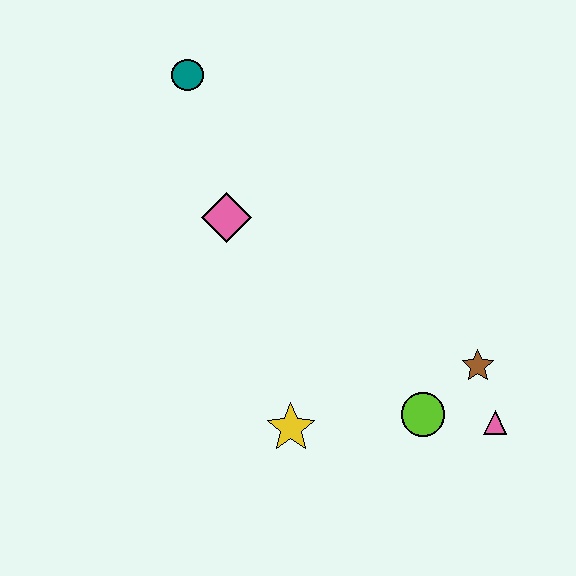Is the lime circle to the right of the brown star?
No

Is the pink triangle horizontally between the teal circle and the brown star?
No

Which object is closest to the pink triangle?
The brown star is closest to the pink triangle.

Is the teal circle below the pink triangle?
No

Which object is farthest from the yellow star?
The teal circle is farthest from the yellow star.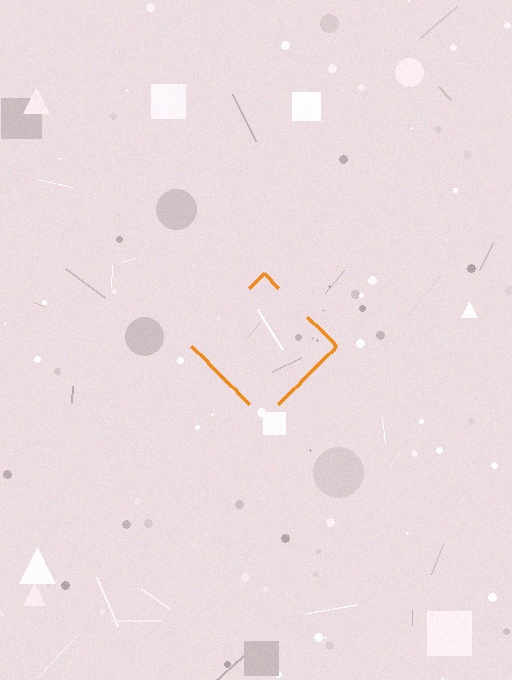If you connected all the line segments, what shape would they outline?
They would outline a diamond.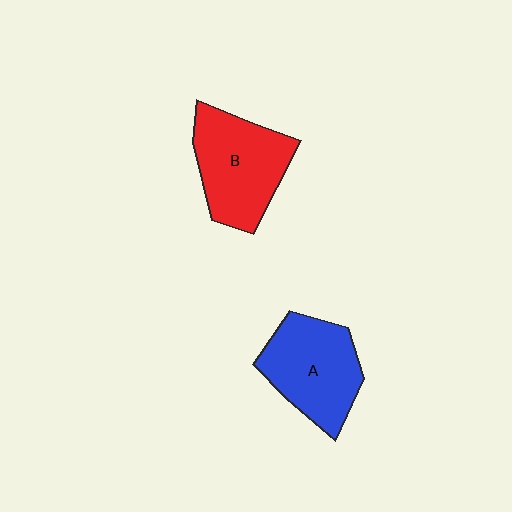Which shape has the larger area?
Shape B (red).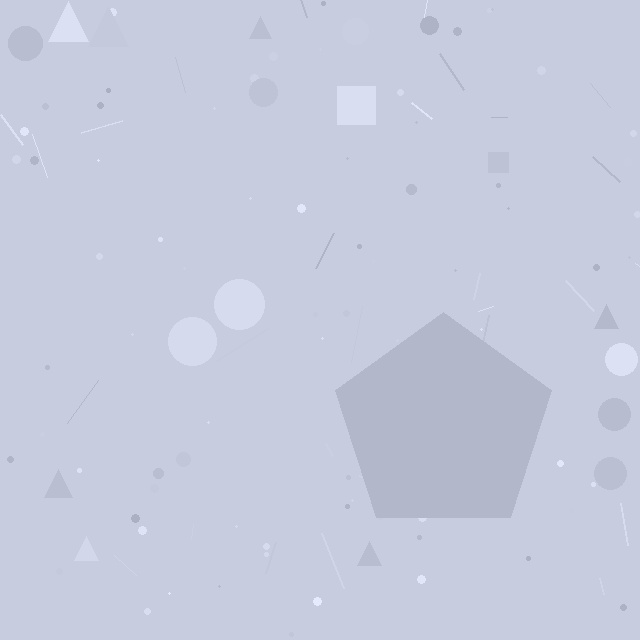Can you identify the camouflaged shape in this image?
The camouflaged shape is a pentagon.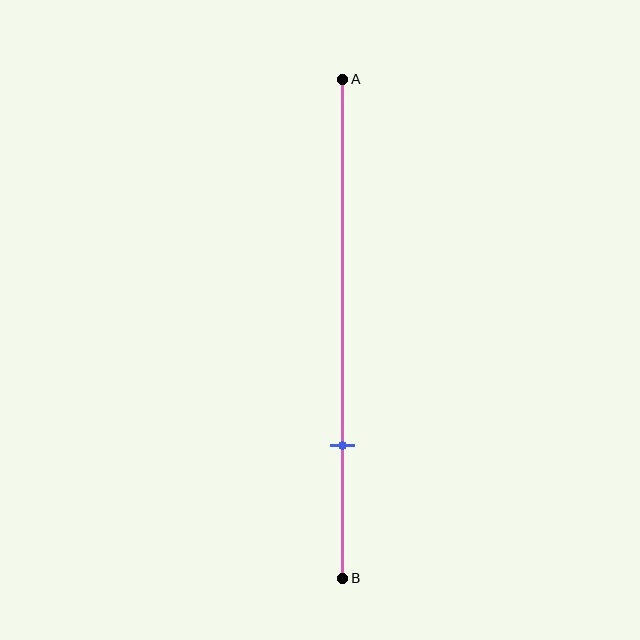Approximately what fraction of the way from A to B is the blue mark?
The blue mark is approximately 75% of the way from A to B.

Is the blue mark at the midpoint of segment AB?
No, the mark is at about 75% from A, not at the 50% midpoint.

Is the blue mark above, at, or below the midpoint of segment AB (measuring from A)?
The blue mark is below the midpoint of segment AB.